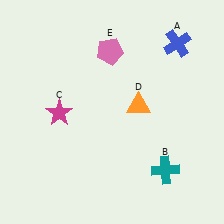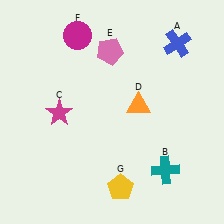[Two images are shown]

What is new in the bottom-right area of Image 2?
A yellow pentagon (G) was added in the bottom-right area of Image 2.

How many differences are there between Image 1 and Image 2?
There are 2 differences between the two images.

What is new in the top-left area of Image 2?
A magenta circle (F) was added in the top-left area of Image 2.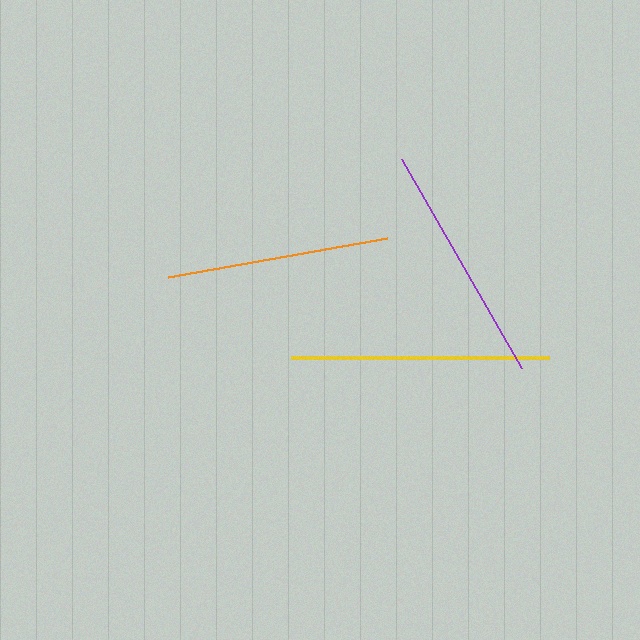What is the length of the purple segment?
The purple segment is approximately 241 pixels long.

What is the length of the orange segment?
The orange segment is approximately 222 pixels long.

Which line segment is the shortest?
The orange line is the shortest at approximately 222 pixels.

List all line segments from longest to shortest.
From longest to shortest: yellow, purple, orange.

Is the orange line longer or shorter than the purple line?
The purple line is longer than the orange line.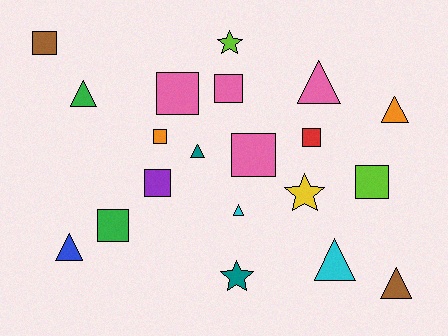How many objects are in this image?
There are 20 objects.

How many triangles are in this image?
There are 8 triangles.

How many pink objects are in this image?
There are 4 pink objects.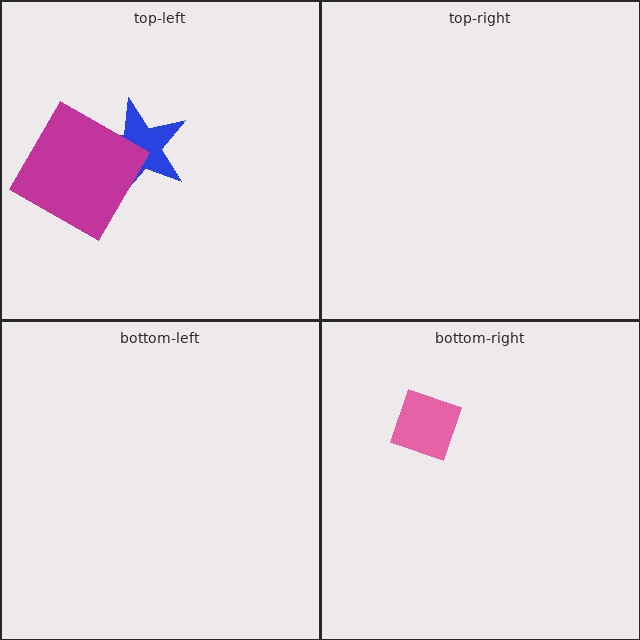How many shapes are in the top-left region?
2.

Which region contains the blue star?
The top-left region.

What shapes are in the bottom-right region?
The pink diamond.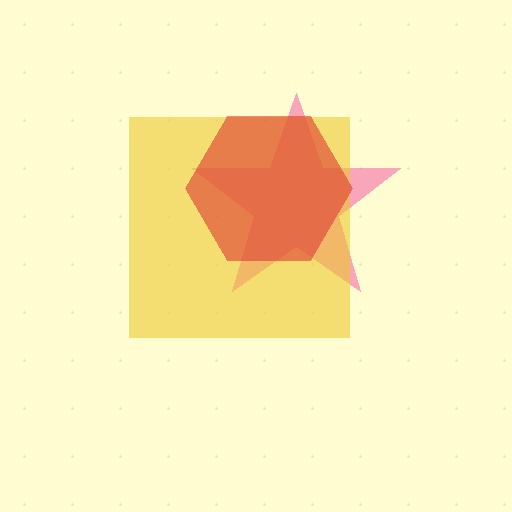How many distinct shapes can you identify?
There are 3 distinct shapes: a pink star, a yellow square, a red hexagon.